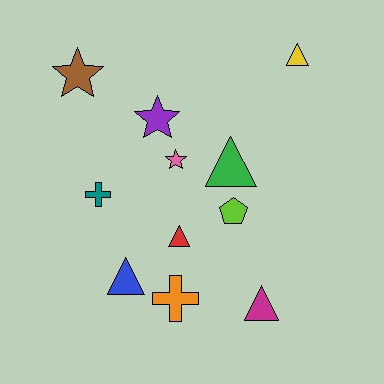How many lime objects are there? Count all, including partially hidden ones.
There is 1 lime object.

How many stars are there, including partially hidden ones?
There are 3 stars.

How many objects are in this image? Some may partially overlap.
There are 11 objects.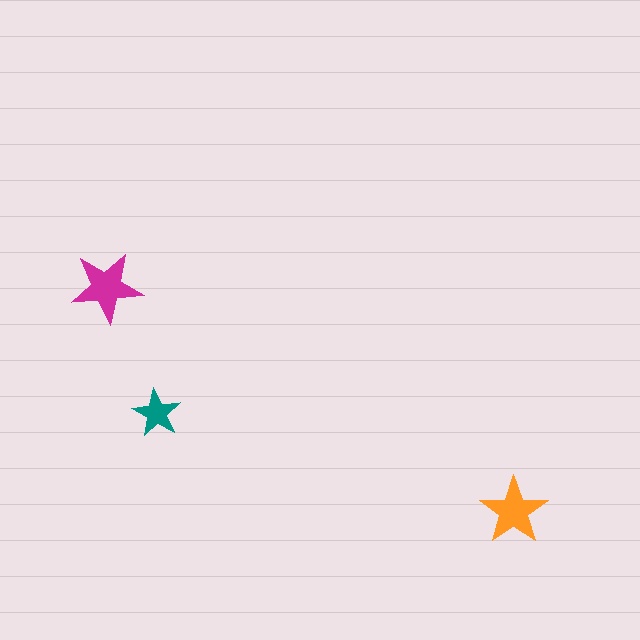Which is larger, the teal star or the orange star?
The orange one.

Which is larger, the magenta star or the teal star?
The magenta one.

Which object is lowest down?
The orange star is bottommost.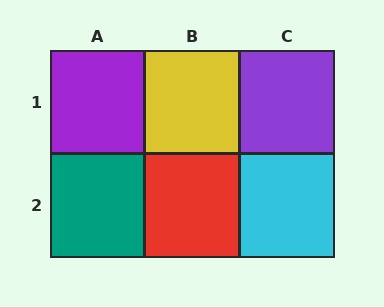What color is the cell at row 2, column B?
Red.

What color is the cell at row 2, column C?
Cyan.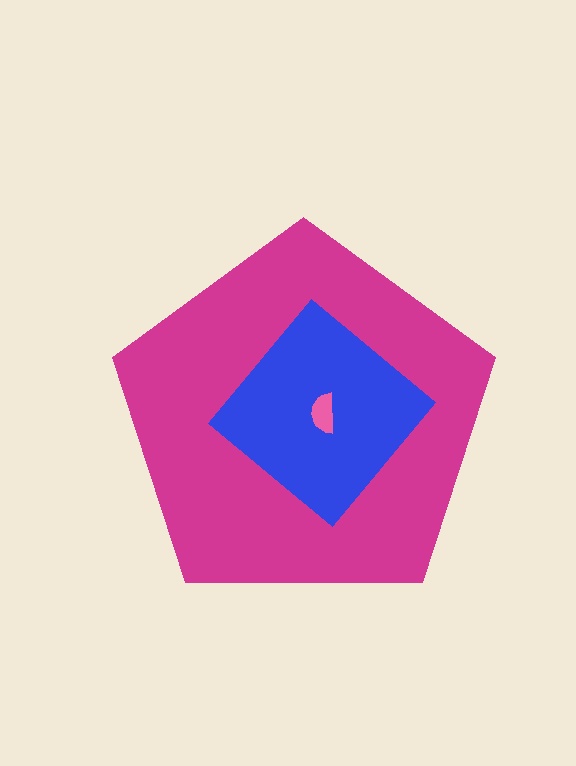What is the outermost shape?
The magenta pentagon.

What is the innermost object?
The pink semicircle.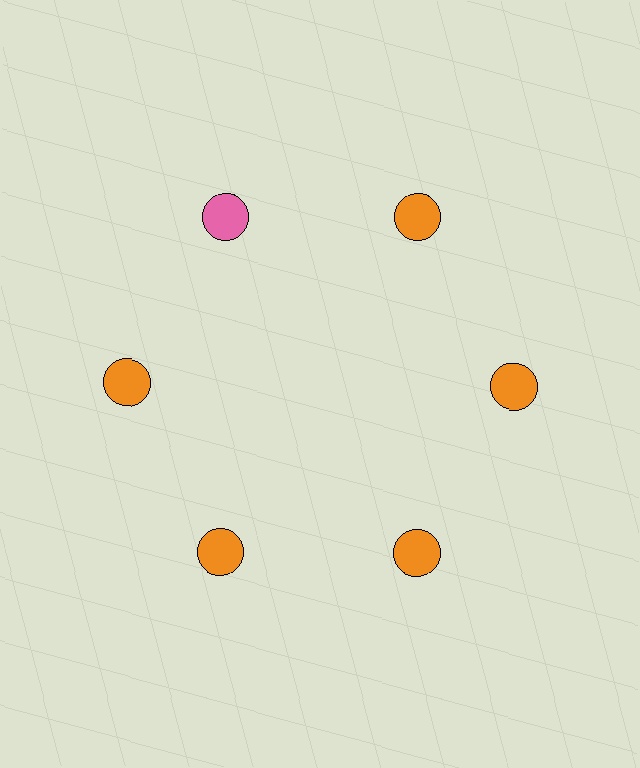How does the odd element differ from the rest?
It has a different color: pink instead of orange.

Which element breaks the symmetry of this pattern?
The pink circle at roughly the 11 o'clock position breaks the symmetry. All other shapes are orange circles.